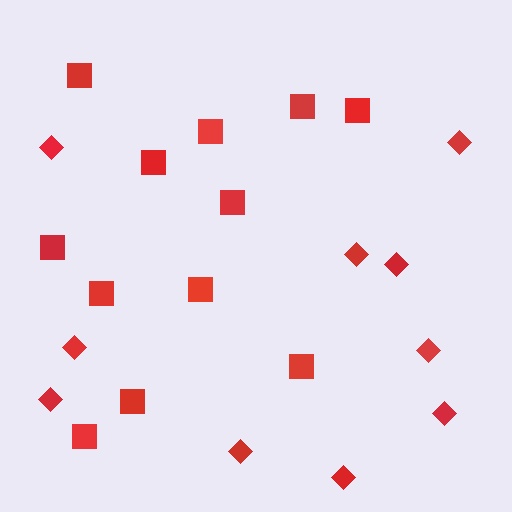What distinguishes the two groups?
There are 2 groups: one group of squares (12) and one group of diamonds (10).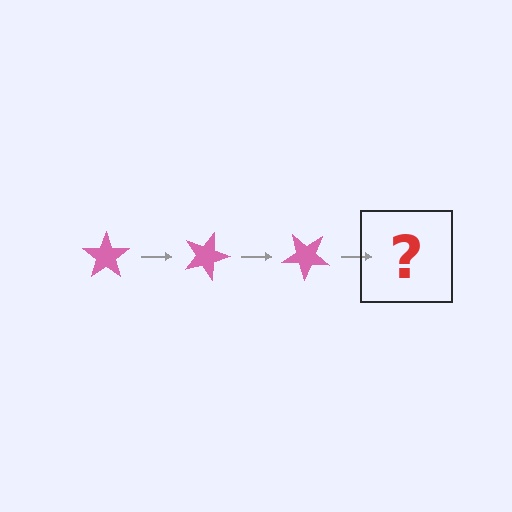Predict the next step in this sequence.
The next step is a pink star rotated 60 degrees.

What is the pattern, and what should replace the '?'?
The pattern is that the star rotates 20 degrees each step. The '?' should be a pink star rotated 60 degrees.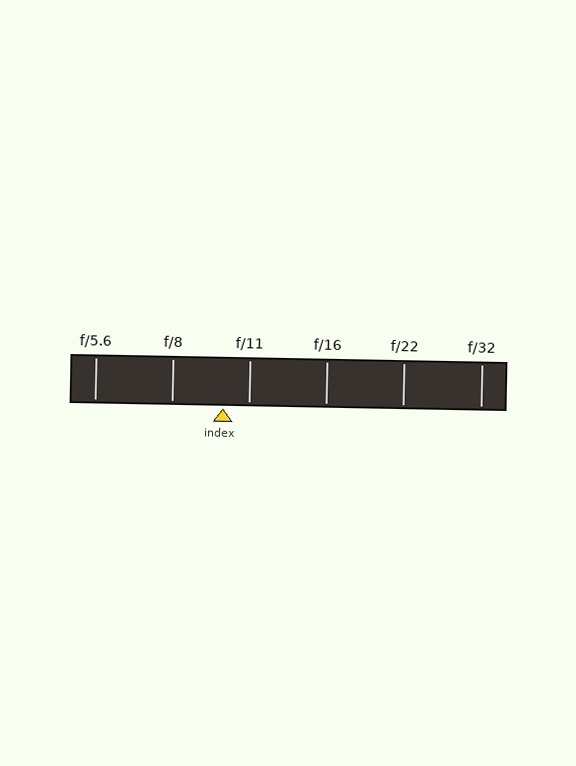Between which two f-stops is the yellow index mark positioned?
The index mark is between f/8 and f/11.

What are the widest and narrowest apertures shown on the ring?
The widest aperture shown is f/5.6 and the narrowest is f/32.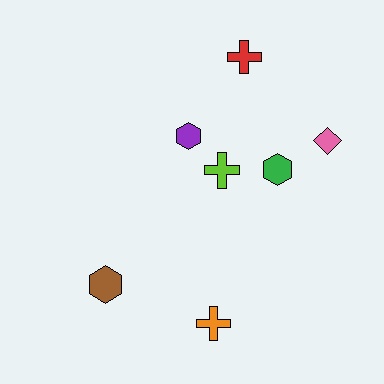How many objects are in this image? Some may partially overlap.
There are 7 objects.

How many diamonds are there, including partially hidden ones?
There is 1 diamond.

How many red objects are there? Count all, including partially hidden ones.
There is 1 red object.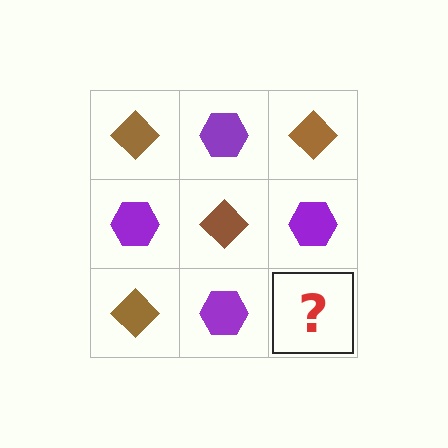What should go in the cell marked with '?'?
The missing cell should contain a brown diamond.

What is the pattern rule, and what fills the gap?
The rule is that it alternates brown diamond and purple hexagon in a checkerboard pattern. The gap should be filled with a brown diamond.